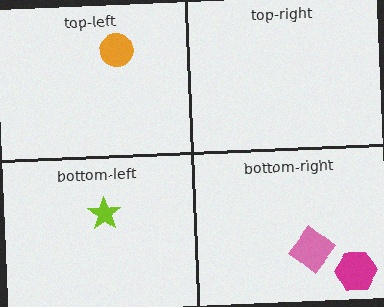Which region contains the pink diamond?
The bottom-right region.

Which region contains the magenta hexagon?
The bottom-right region.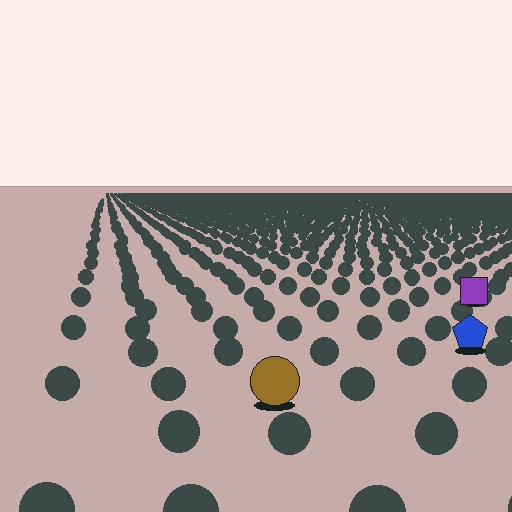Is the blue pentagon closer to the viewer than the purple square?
Yes. The blue pentagon is closer — you can tell from the texture gradient: the ground texture is coarser near it.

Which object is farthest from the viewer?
The purple square is farthest from the viewer. It appears smaller and the ground texture around it is denser.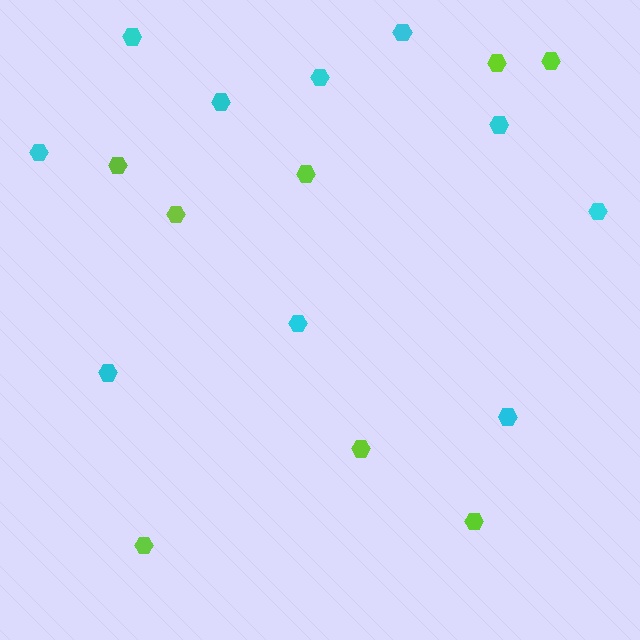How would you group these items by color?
There are 2 groups: one group of cyan hexagons (10) and one group of lime hexagons (8).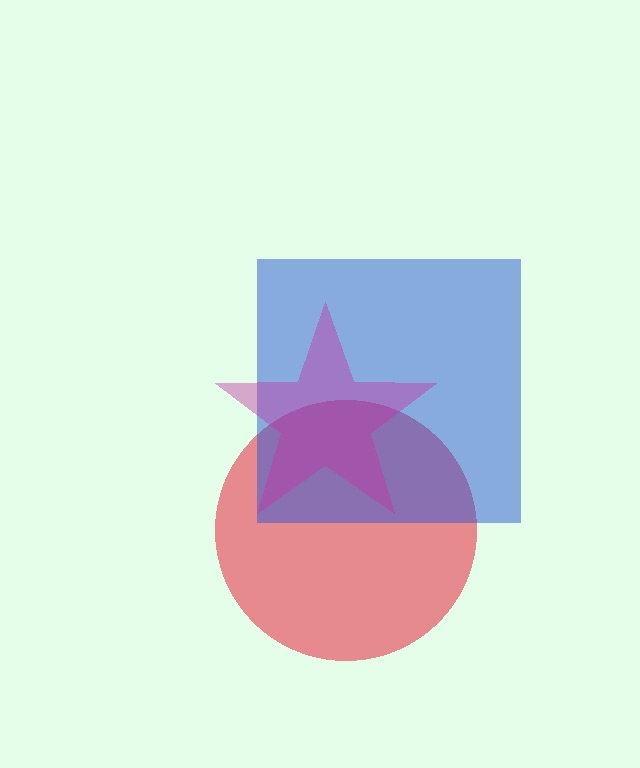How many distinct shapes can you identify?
There are 3 distinct shapes: a red circle, a blue square, a magenta star.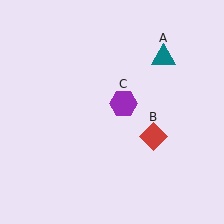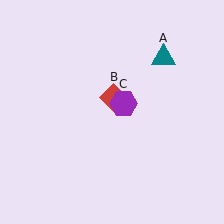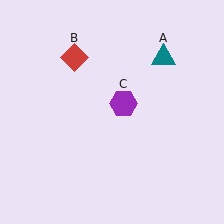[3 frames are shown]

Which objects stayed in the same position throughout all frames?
Teal triangle (object A) and purple hexagon (object C) remained stationary.